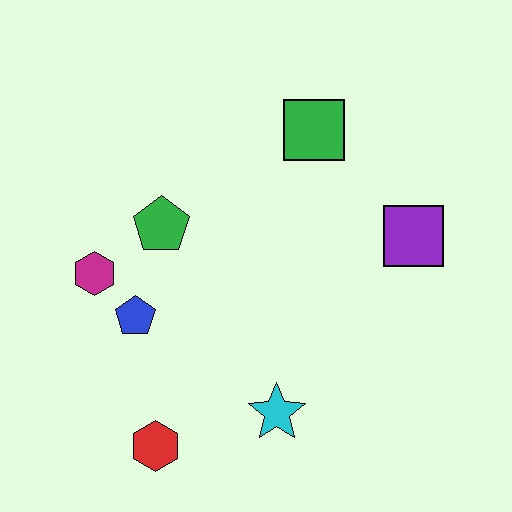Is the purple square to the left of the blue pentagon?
No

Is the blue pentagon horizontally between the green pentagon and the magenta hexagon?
Yes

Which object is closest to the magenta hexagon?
The blue pentagon is closest to the magenta hexagon.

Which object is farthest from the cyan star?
The green square is farthest from the cyan star.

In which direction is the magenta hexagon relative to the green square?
The magenta hexagon is to the left of the green square.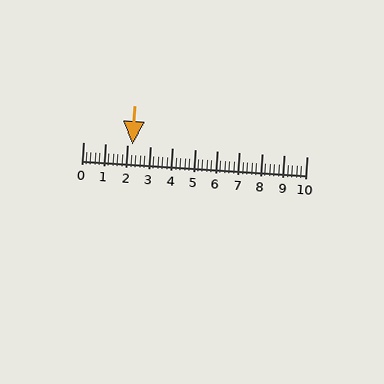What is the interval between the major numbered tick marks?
The major tick marks are spaced 1 units apart.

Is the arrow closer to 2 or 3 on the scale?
The arrow is closer to 2.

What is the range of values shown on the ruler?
The ruler shows values from 0 to 10.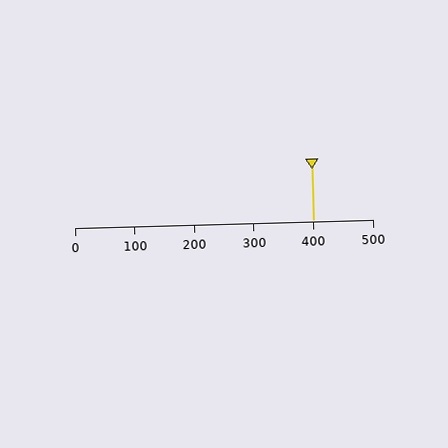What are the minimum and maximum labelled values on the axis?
The axis runs from 0 to 500.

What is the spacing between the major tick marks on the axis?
The major ticks are spaced 100 apart.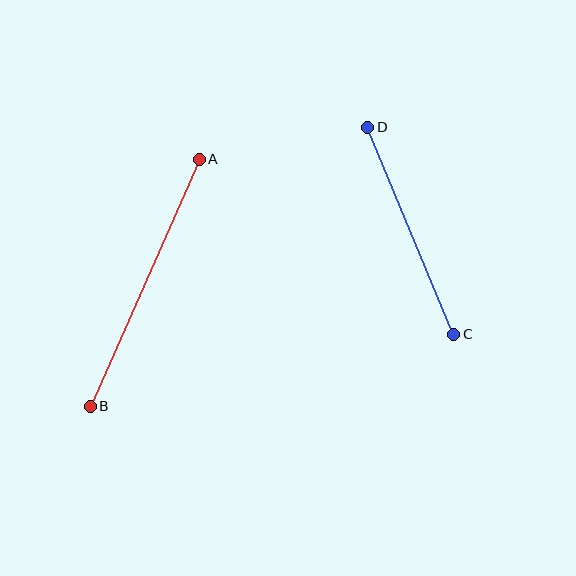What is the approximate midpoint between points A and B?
The midpoint is at approximately (145, 283) pixels.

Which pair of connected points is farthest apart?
Points A and B are farthest apart.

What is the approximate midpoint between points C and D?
The midpoint is at approximately (411, 231) pixels.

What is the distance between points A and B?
The distance is approximately 270 pixels.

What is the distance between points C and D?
The distance is approximately 224 pixels.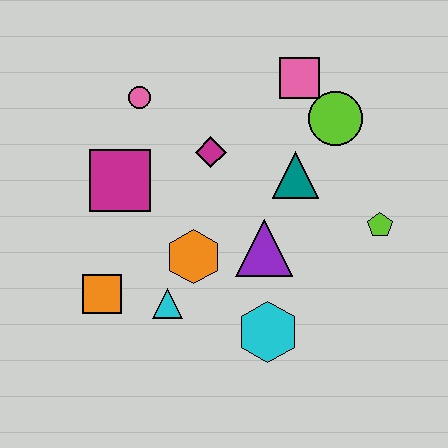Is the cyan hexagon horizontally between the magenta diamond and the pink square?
Yes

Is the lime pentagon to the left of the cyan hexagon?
No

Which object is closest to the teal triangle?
The lime circle is closest to the teal triangle.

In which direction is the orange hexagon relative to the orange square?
The orange hexagon is to the right of the orange square.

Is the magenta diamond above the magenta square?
Yes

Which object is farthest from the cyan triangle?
The pink square is farthest from the cyan triangle.